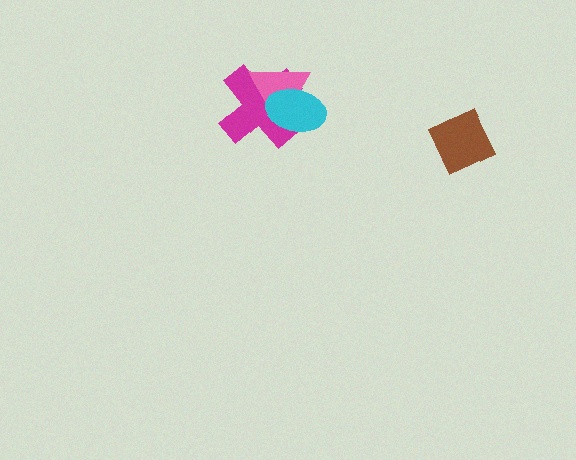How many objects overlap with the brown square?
0 objects overlap with the brown square.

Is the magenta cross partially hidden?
Yes, it is partially covered by another shape.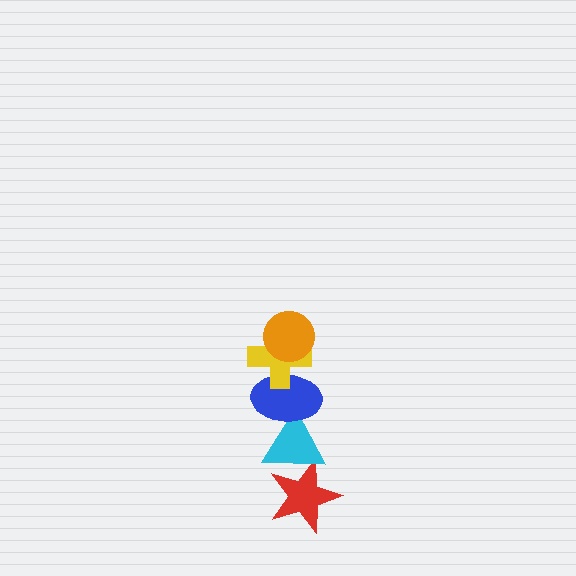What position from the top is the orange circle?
The orange circle is 1st from the top.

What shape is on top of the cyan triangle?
The blue ellipse is on top of the cyan triangle.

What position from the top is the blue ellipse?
The blue ellipse is 3rd from the top.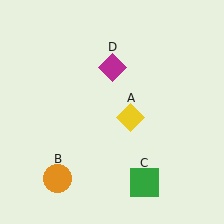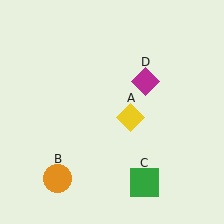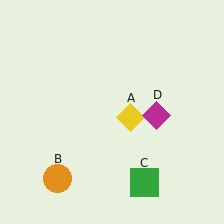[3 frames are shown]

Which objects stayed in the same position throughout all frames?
Yellow diamond (object A) and orange circle (object B) and green square (object C) remained stationary.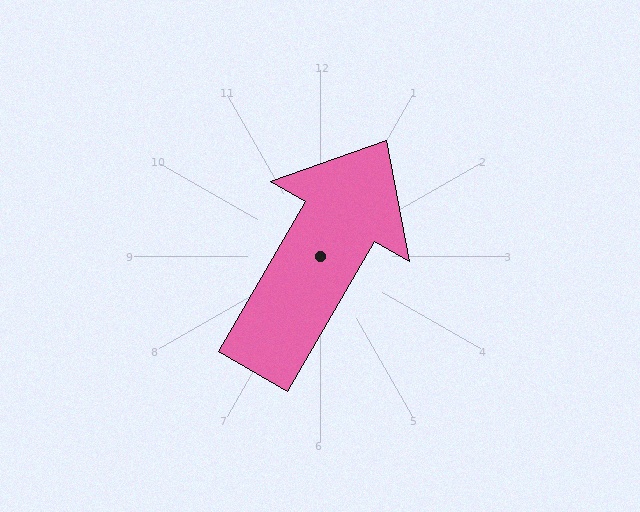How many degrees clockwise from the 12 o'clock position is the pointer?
Approximately 30 degrees.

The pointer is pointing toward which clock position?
Roughly 1 o'clock.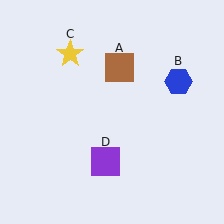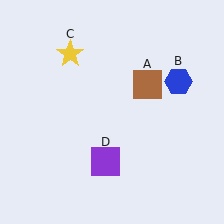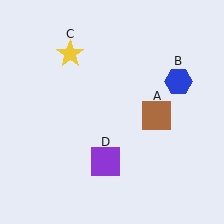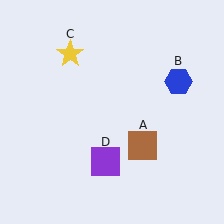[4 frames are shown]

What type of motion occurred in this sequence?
The brown square (object A) rotated clockwise around the center of the scene.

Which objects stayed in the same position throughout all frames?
Blue hexagon (object B) and yellow star (object C) and purple square (object D) remained stationary.